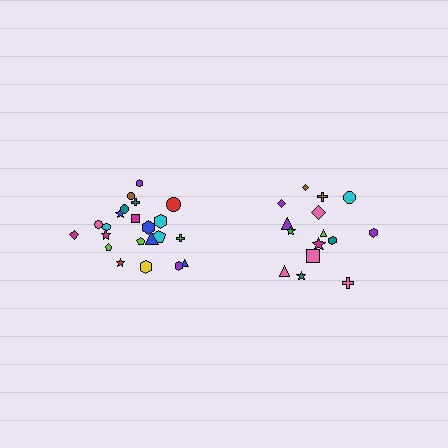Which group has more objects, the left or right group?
The left group.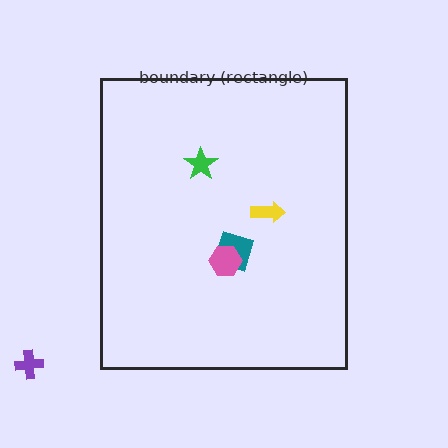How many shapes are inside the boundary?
4 inside, 1 outside.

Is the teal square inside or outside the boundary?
Inside.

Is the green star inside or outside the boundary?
Inside.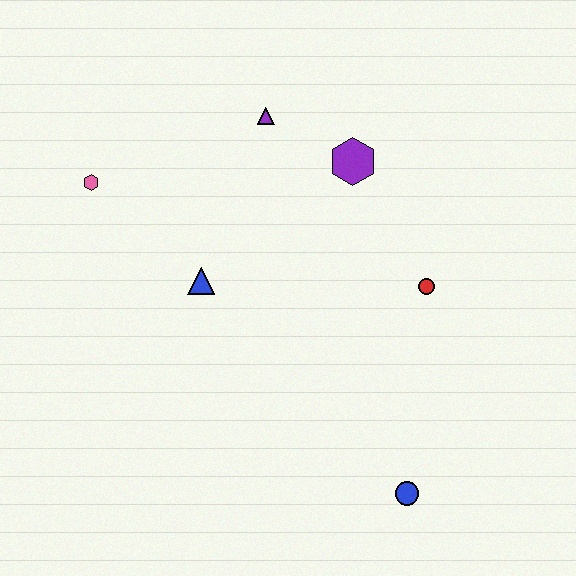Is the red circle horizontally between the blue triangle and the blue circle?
No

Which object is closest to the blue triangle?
The pink hexagon is closest to the blue triangle.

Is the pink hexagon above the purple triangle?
No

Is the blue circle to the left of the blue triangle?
No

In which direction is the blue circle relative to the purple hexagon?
The blue circle is below the purple hexagon.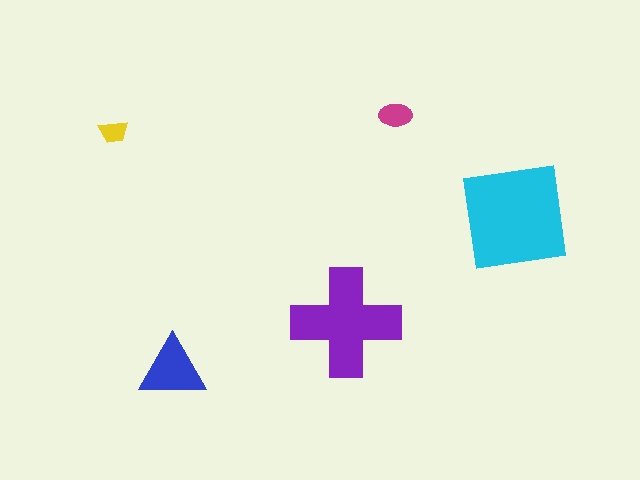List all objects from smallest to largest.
The yellow trapezoid, the magenta ellipse, the blue triangle, the purple cross, the cyan square.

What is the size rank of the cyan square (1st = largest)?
1st.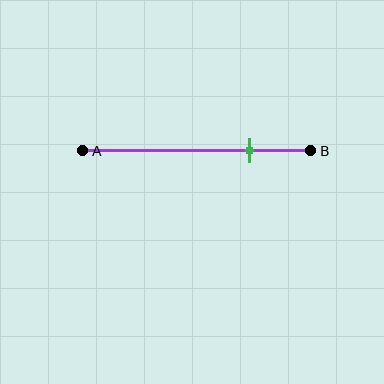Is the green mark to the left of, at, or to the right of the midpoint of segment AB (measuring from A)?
The green mark is to the right of the midpoint of segment AB.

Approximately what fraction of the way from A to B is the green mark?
The green mark is approximately 75% of the way from A to B.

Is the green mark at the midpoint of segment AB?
No, the mark is at about 75% from A, not at the 50% midpoint.